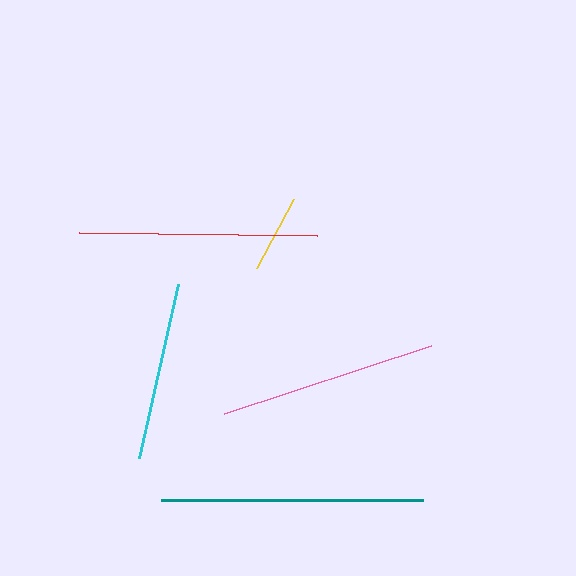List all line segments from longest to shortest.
From longest to shortest: teal, red, pink, cyan, yellow.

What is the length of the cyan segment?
The cyan segment is approximately 179 pixels long.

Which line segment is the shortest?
The yellow line is the shortest at approximately 78 pixels.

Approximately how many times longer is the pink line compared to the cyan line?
The pink line is approximately 1.2 times the length of the cyan line.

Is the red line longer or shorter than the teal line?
The teal line is longer than the red line.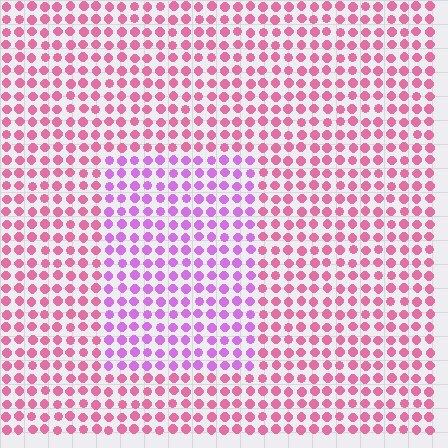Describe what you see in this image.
The image is filled with small pink elements in a uniform arrangement. A rectangle-shaped region is visible where the elements are tinted to a slightly different hue, forming a subtle color boundary.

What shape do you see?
I see a rectangle.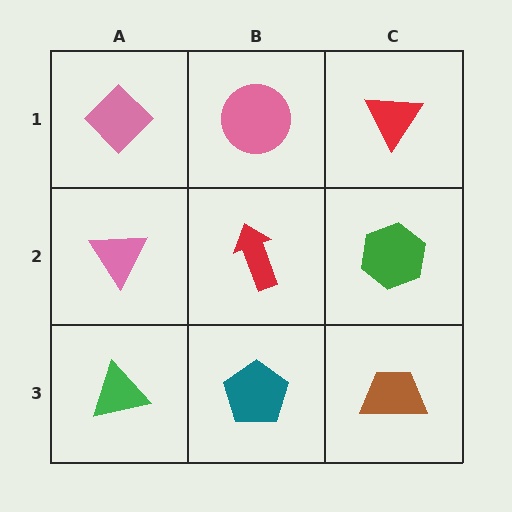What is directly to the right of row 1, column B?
A red triangle.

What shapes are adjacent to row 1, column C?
A green hexagon (row 2, column C), a pink circle (row 1, column B).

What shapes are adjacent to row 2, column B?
A pink circle (row 1, column B), a teal pentagon (row 3, column B), a pink triangle (row 2, column A), a green hexagon (row 2, column C).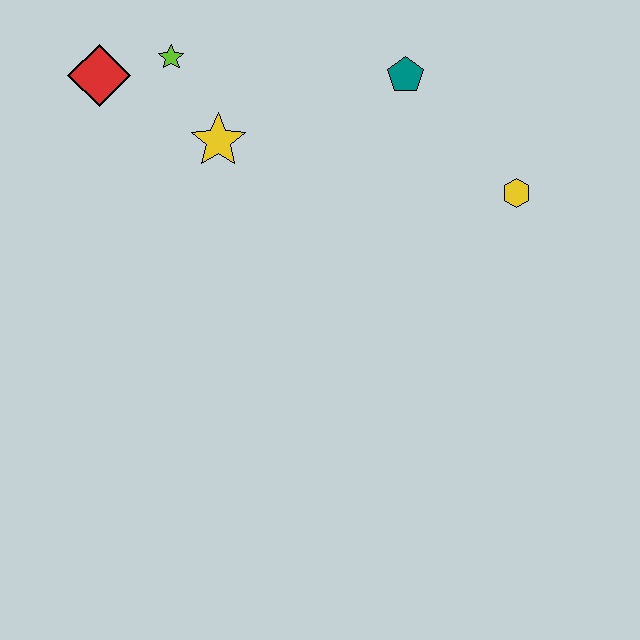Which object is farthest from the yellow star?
The yellow hexagon is farthest from the yellow star.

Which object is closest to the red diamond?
The lime star is closest to the red diamond.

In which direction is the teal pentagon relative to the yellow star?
The teal pentagon is to the right of the yellow star.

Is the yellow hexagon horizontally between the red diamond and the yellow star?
No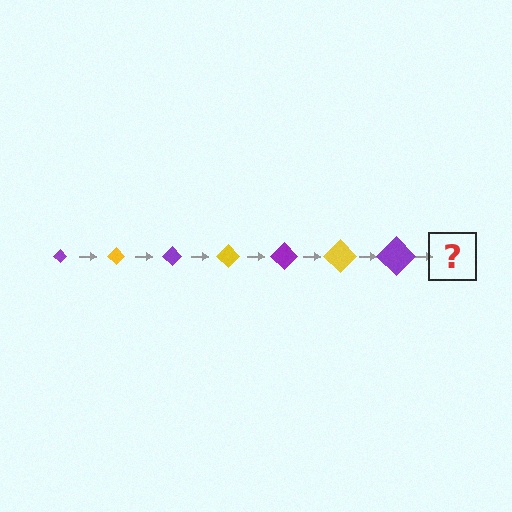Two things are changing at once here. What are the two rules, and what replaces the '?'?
The two rules are that the diamond grows larger each step and the color cycles through purple and yellow. The '?' should be a yellow diamond, larger than the previous one.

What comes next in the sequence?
The next element should be a yellow diamond, larger than the previous one.